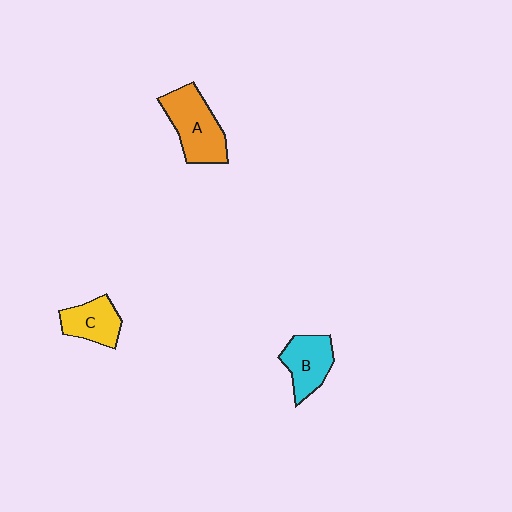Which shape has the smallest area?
Shape C (yellow).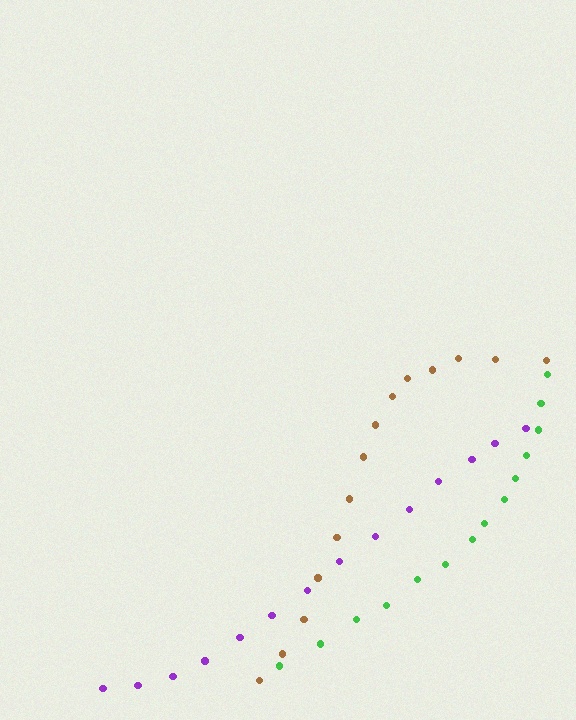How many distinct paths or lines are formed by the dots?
There are 3 distinct paths.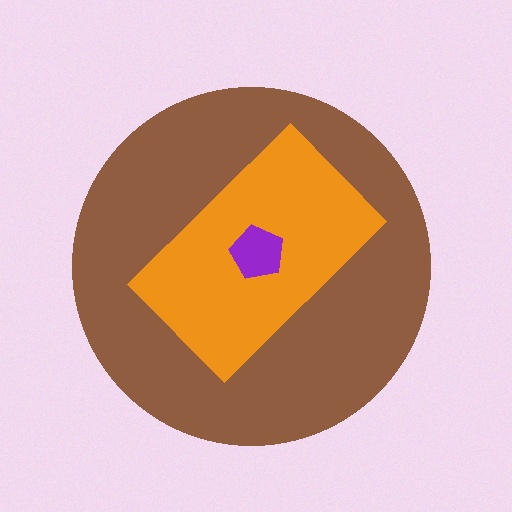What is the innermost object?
The purple pentagon.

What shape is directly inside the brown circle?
The orange rectangle.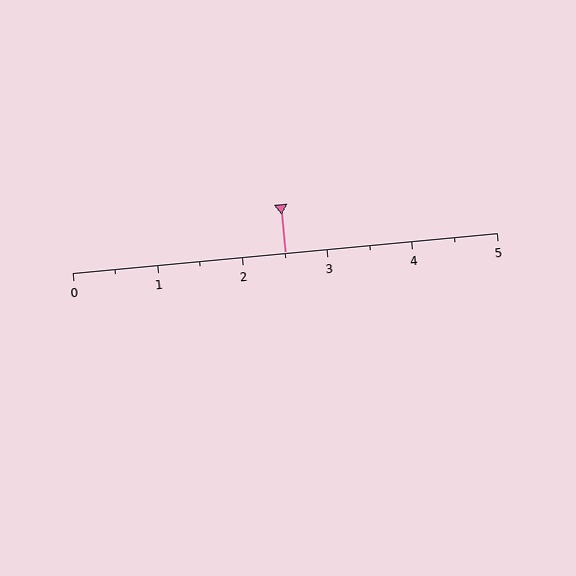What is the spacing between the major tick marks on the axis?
The major ticks are spaced 1 apart.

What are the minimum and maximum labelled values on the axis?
The axis runs from 0 to 5.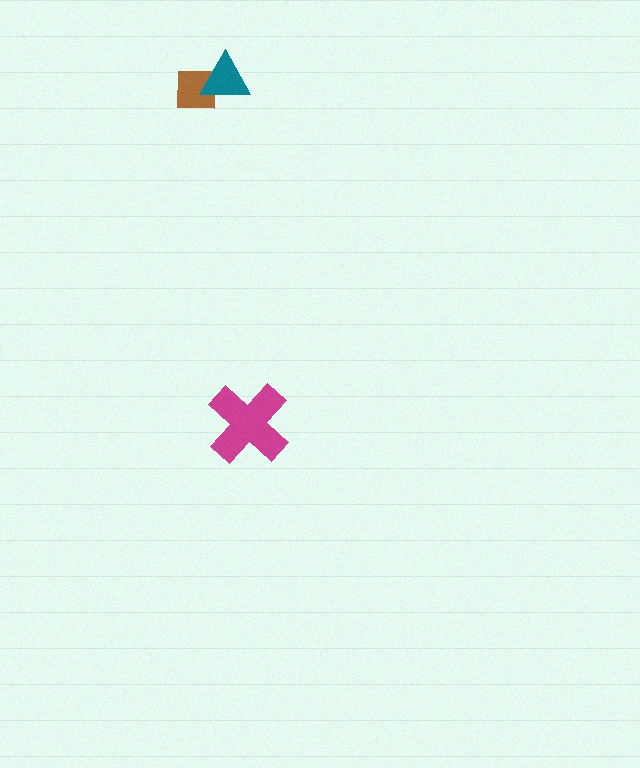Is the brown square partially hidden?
Yes, it is partially covered by another shape.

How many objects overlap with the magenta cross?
0 objects overlap with the magenta cross.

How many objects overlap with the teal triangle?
1 object overlaps with the teal triangle.